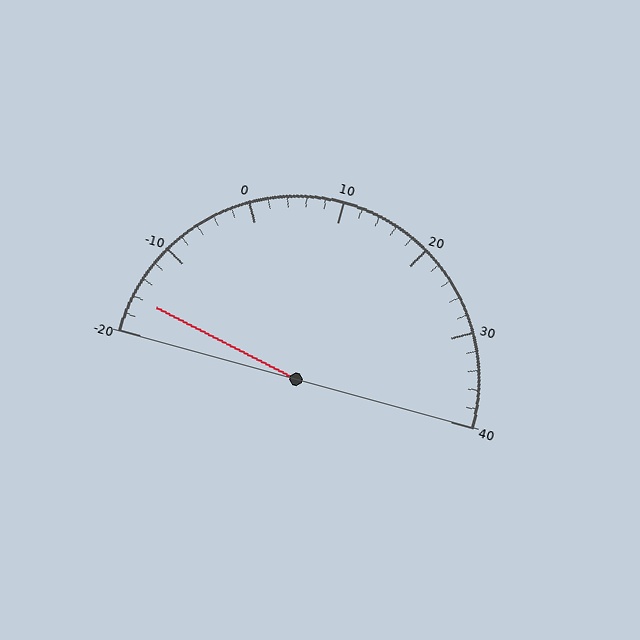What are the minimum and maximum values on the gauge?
The gauge ranges from -20 to 40.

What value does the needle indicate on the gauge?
The needle indicates approximately -16.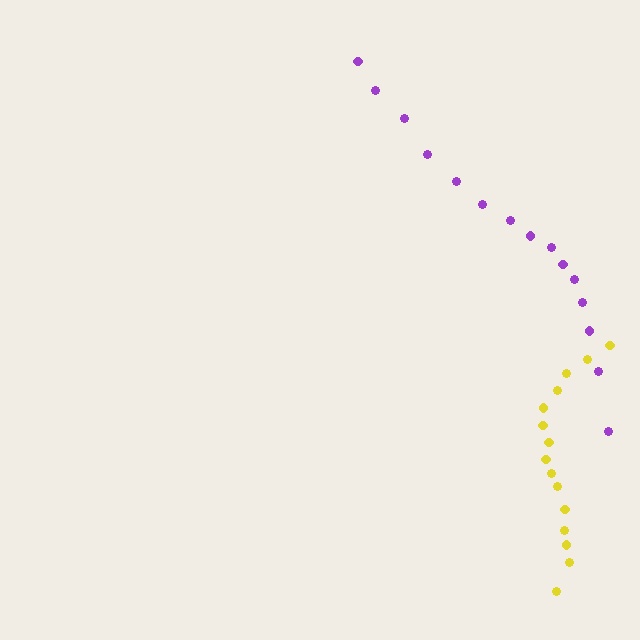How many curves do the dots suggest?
There are 2 distinct paths.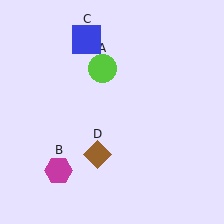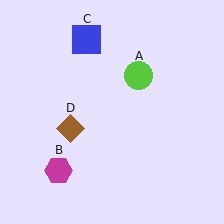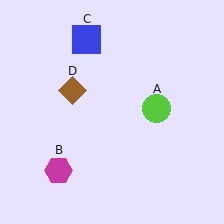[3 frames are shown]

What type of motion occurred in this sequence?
The lime circle (object A), brown diamond (object D) rotated clockwise around the center of the scene.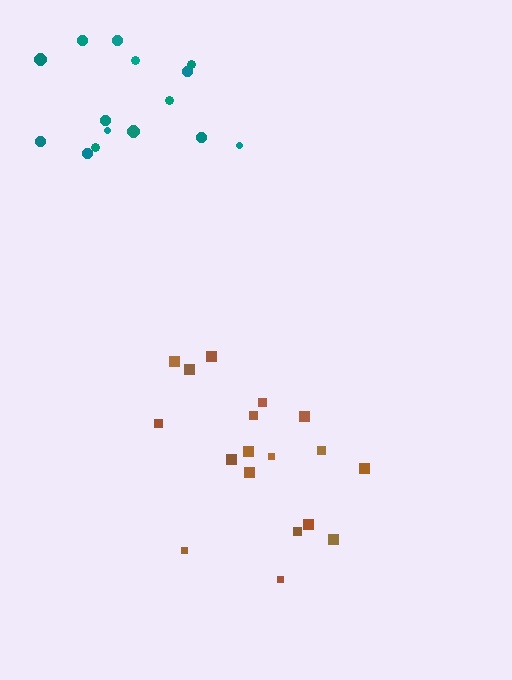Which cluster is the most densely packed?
Brown.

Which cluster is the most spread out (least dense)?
Teal.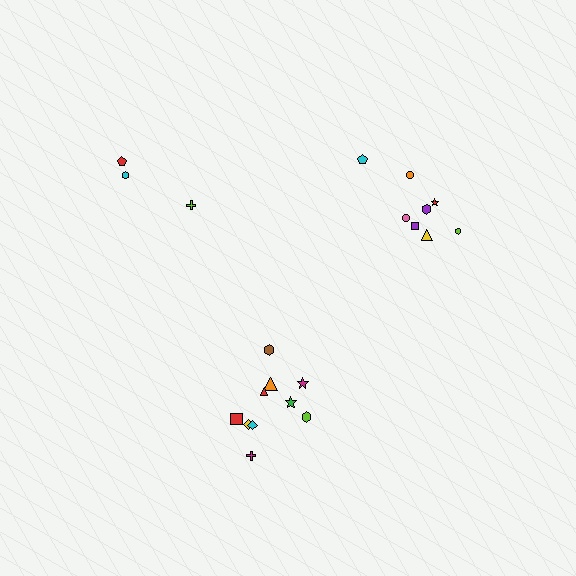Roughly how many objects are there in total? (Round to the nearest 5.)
Roughly 20 objects in total.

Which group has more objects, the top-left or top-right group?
The top-right group.